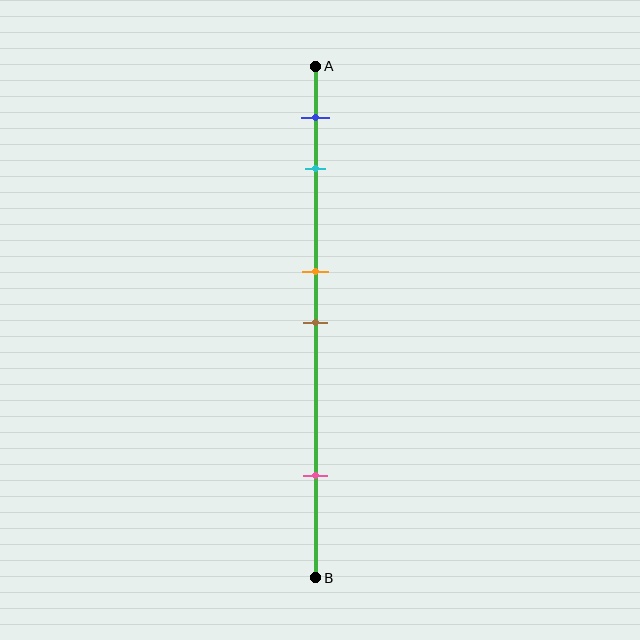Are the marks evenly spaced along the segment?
No, the marks are not evenly spaced.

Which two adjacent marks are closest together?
The orange and brown marks are the closest adjacent pair.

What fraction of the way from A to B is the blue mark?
The blue mark is approximately 10% (0.1) of the way from A to B.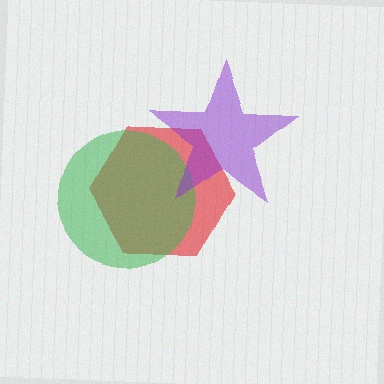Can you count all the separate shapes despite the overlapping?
Yes, there are 3 separate shapes.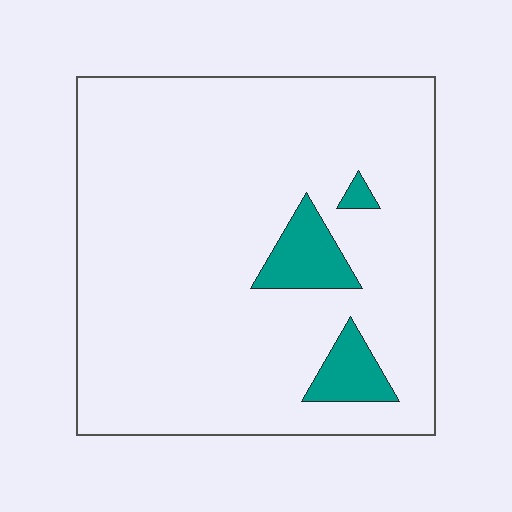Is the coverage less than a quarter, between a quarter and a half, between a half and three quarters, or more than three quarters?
Less than a quarter.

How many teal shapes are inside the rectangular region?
3.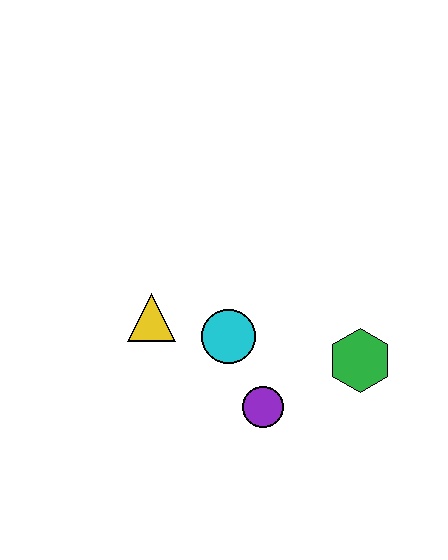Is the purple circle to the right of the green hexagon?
No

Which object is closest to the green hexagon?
The purple circle is closest to the green hexagon.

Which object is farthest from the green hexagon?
The yellow triangle is farthest from the green hexagon.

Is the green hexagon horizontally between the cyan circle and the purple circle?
No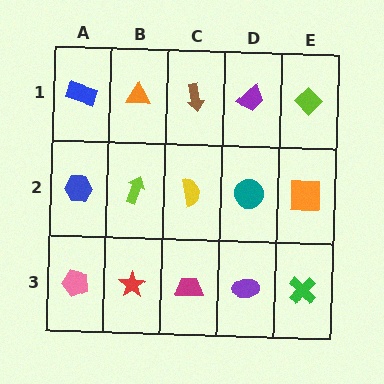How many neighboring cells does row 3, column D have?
3.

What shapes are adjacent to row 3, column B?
A lime arrow (row 2, column B), a pink pentagon (row 3, column A), a magenta trapezoid (row 3, column C).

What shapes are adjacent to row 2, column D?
A purple trapezoid (row 1, column D), a purple ellipse (row 3, column D), a yellow semicircle (row 2, column C), an orange square (row 2, column E).